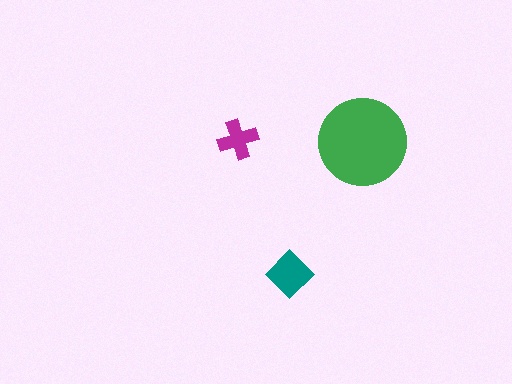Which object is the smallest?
The magenta cross.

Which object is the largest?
The green circle.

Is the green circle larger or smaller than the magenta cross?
Larger.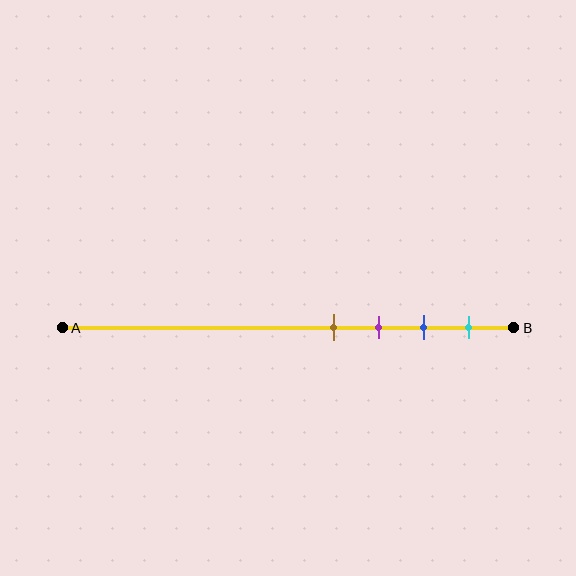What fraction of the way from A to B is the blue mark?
The blue mark is approximately 80% (0.8) of the way from A to B.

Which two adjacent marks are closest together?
The brown and purple marks are the closest adjacent pair.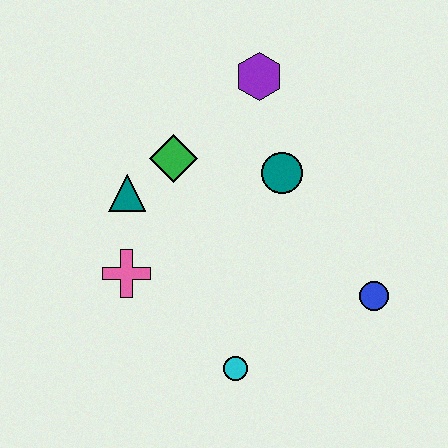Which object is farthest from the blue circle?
The teal triangle is farthest from the blue circle.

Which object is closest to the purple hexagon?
The teal circle is closest to the purple hexagon.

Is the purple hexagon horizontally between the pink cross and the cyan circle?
No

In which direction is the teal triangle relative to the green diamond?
The teal triangle is to the left of the green diamond.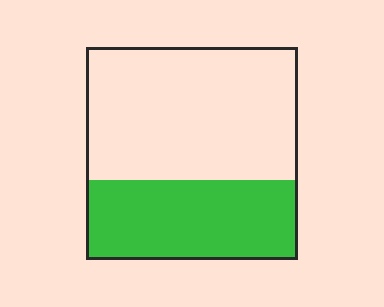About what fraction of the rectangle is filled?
About three eighths (3/8).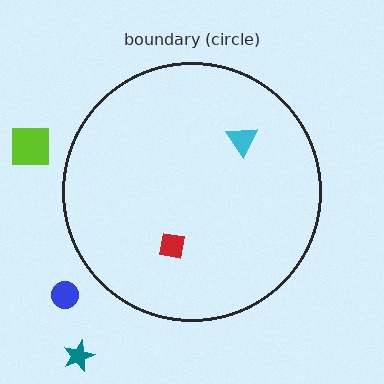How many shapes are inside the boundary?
2 inside, 3 outside.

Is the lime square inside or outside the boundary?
Outside.